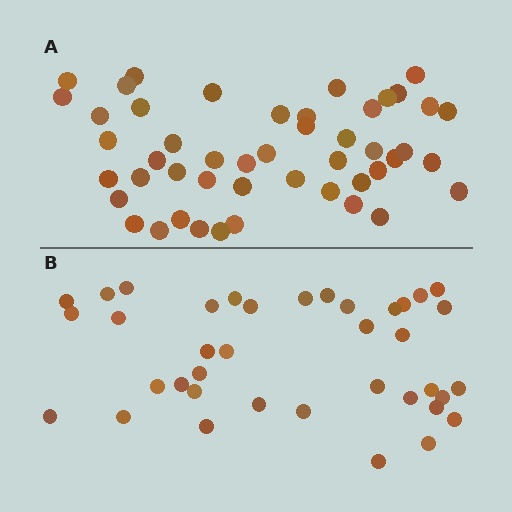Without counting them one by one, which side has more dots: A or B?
Region A (the top region) has more dots.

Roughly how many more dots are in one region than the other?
Region A has roughly 10 or so more dots than region B.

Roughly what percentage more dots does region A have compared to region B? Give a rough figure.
About 25% more.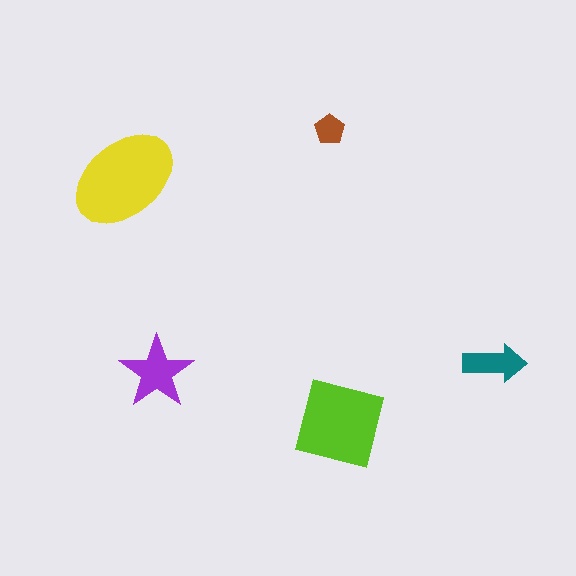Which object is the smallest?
The brown pentagon.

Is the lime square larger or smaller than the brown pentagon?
Larger.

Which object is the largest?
The yellow ellipse.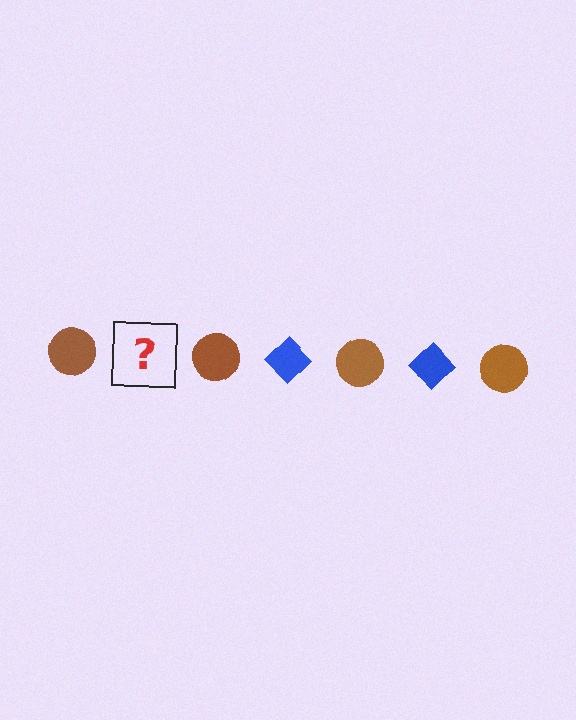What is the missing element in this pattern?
The missing element is a blue diamond.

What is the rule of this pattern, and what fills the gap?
The rule is that the pattern alternates between brown circle and blue diamond. The gap should be filled with a blue diamond.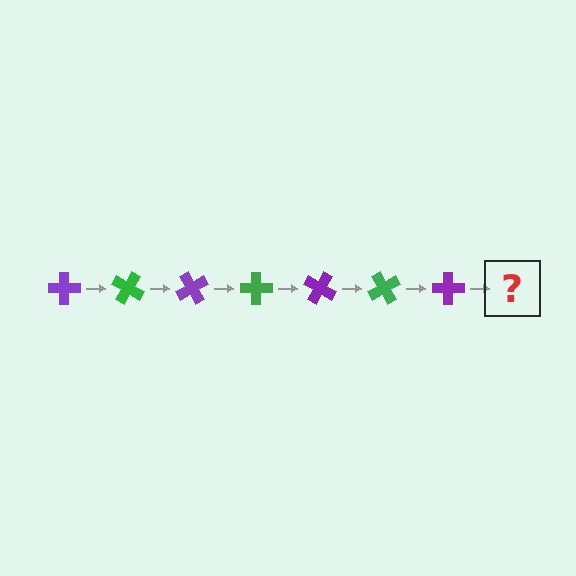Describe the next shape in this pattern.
It should be a green cross, rotated 210 degrees from the start.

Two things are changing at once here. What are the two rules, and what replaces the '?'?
The two rules are that it rotates 30 degrees each step and the color cycles through purple and green. The '?' should be a green cross, rotated 210 degrees from the start.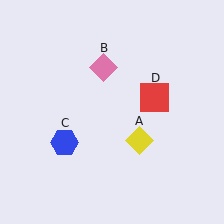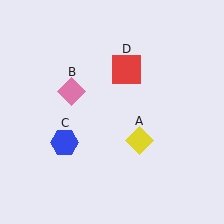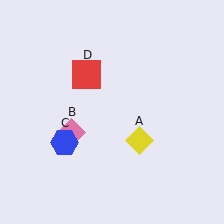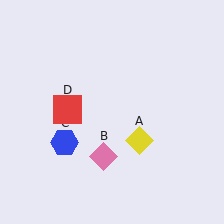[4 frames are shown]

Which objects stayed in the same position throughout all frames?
Yellow diamond (object A) and blue hexagon (object C) remained stationary.